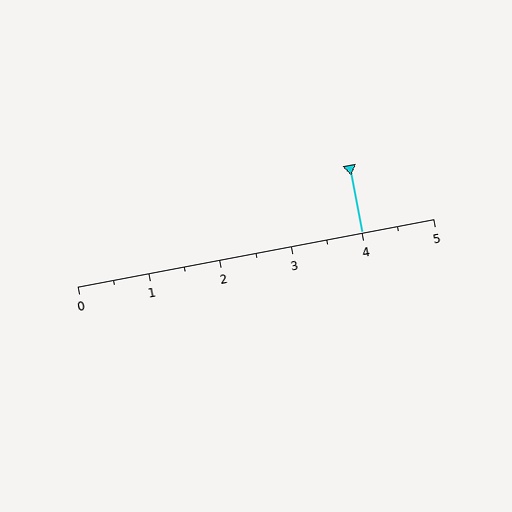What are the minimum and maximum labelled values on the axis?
The axis runs from 0 to 5.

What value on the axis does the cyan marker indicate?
The marker indicates approximately 4.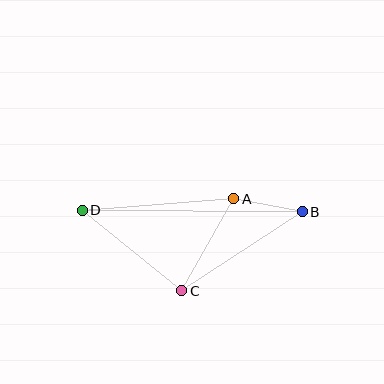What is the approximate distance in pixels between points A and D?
The distance between A and D is approximately 152 pixels.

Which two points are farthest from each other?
Points B and D are farthest from each other.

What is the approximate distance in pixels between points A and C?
The distance between A and C is approximately 106 pixels.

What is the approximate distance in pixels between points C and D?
The distance between C and D is approximately 128 pixels.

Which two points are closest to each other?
Points A and B are closest to each other.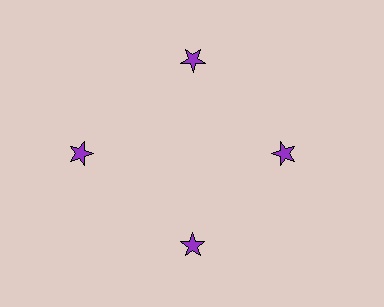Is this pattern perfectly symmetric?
No. The 4 purple stars are arranged in a ring, but one element near the 9 o'clock position is pushed outward from the center, breaking the 4-fold rotational symmetry.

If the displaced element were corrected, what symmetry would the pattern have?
It would have 4-fold rotational symmetry — the pattern would map onto itself every 90 degrees.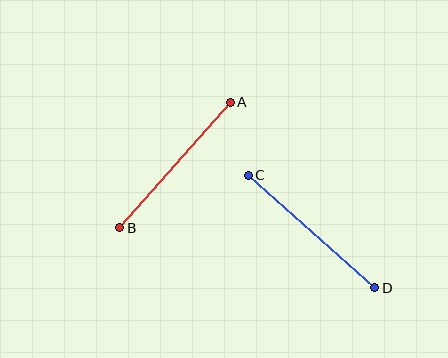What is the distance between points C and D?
The distance is approximately 169 pixels.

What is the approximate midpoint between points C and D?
The midpoint is at approximately (312, 232) pixels.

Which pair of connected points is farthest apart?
Points C and D are farthest apart.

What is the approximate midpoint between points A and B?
The midpoint is at approximately (175, 165) pixels.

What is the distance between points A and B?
The distance is approximately 167 pixels.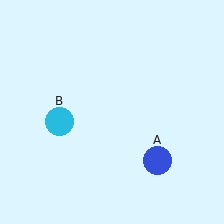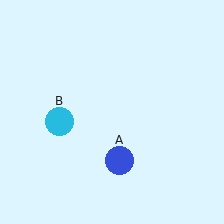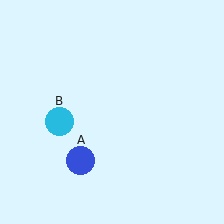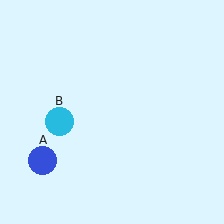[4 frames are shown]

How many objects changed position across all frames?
1 object changed position: blue circle (object A).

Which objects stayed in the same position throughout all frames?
Cyan circle (object B) remained stationary.